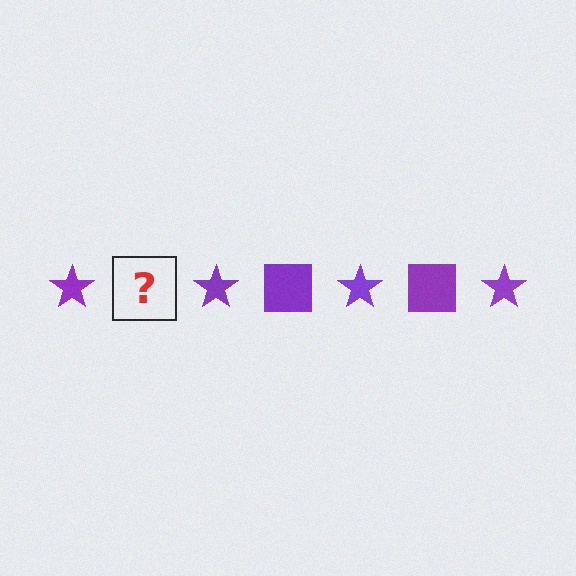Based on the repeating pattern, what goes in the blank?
The blank should be a purple square.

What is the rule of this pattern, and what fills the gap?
The rule is that the pattern cycles through star, square shapes in purple. The gap should be filled with a purple square.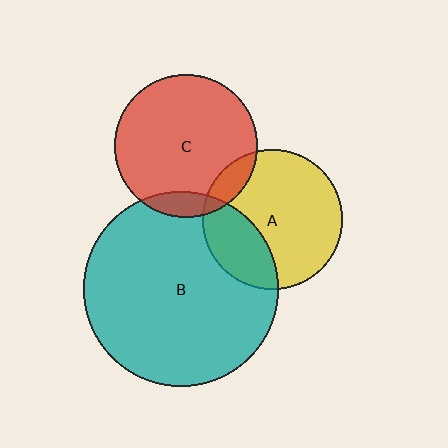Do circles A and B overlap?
Yes.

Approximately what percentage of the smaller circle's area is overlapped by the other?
Approximately 30%.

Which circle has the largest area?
Circle B (teal).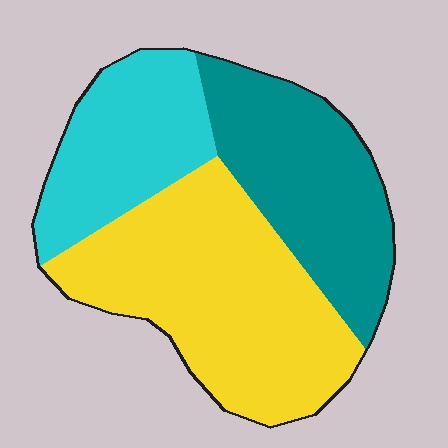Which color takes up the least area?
Cyan, at roughly 25%.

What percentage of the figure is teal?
Teal takes up about one third (1/3) of the figure.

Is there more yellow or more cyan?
Yellow.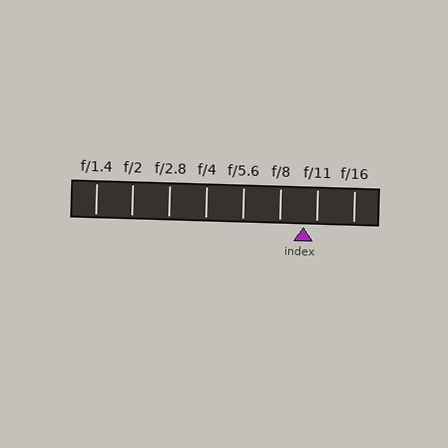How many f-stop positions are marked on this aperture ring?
There are 8 f-stop positions marked.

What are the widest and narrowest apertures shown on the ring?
The widest aperture shown is f/1.4 and the narrowest is f/16.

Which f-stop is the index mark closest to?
The index mark is closest to f/11.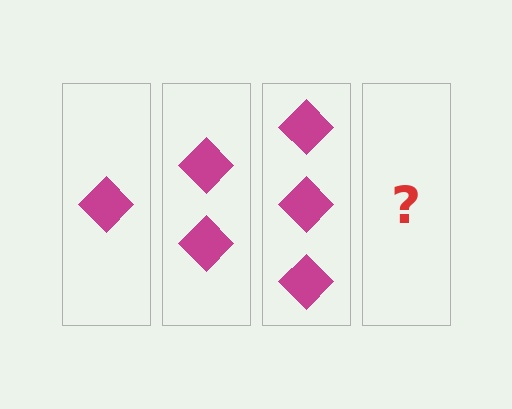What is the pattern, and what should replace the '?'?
The pattern is that each step adds one more diamond. The '?' should be 4 diamonds.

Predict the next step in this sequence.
The next step is 4 diamonds.